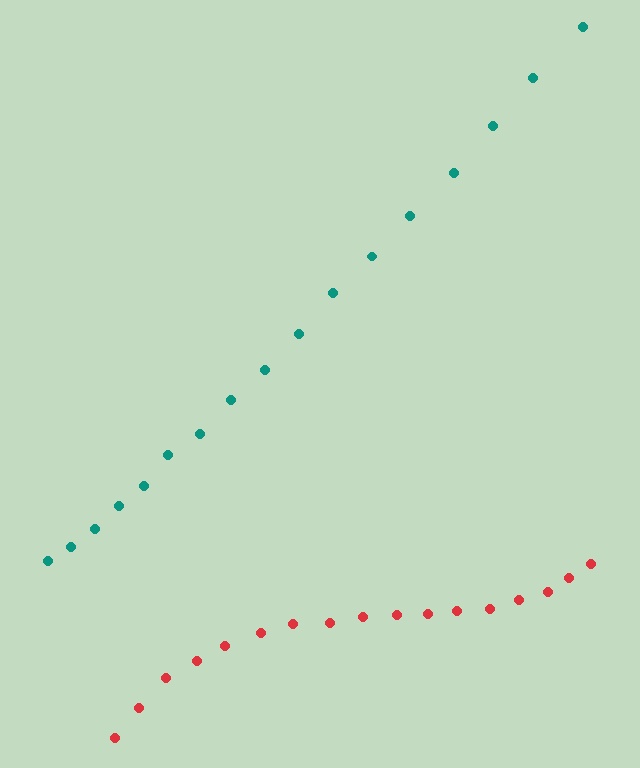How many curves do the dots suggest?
There are 2 distinct paths.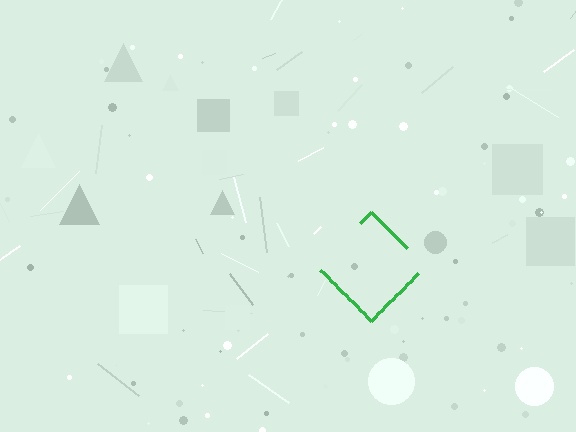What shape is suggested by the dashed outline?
The dashed outline suggests a diamond.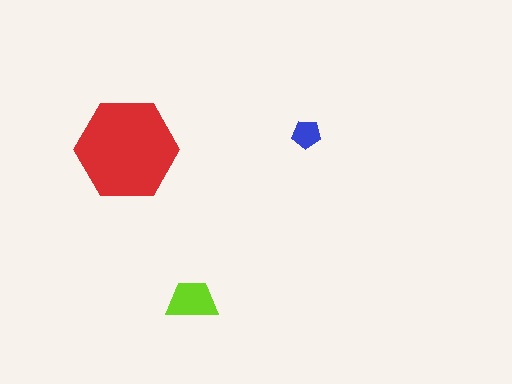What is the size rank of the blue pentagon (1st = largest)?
3rd.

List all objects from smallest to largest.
The blue pentagon, the lime trapezoid, the red hexagon.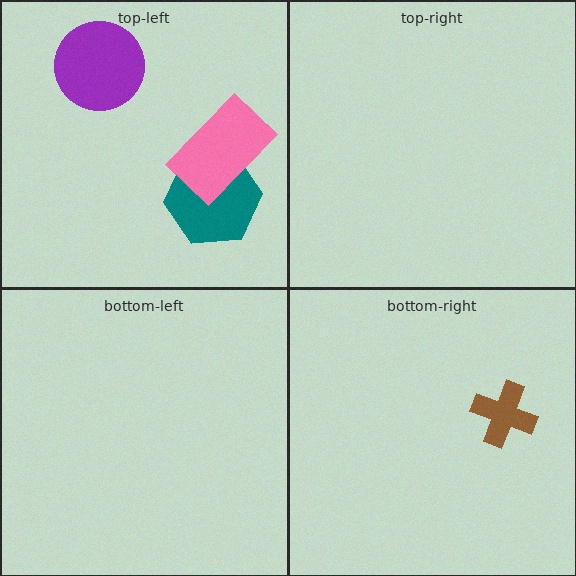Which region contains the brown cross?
The bottom-right region.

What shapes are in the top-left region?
The teal hexagon, the pink rectangle, the purple circle.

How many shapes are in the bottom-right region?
1.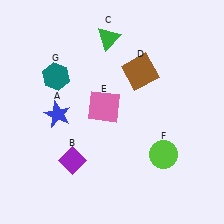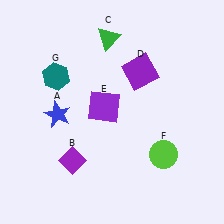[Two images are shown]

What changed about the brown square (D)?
In Image 1, D is brown. In Image 2, it changed to purple.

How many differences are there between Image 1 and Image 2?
There are 2 differences between the two images.